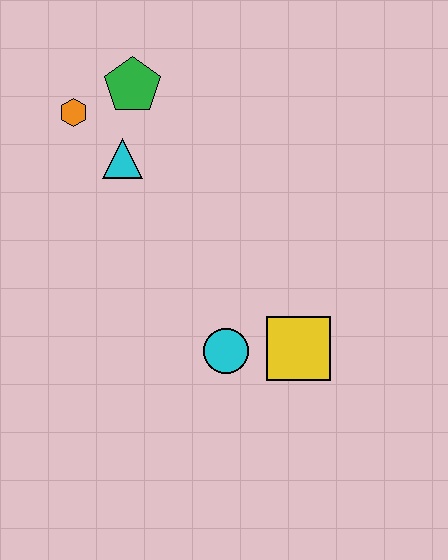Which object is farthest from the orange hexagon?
The yellow square is farthest from the orange hexagon.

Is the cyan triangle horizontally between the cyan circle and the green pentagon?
No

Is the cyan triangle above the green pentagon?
No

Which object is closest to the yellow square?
The cyan circle is closest to the yellow square.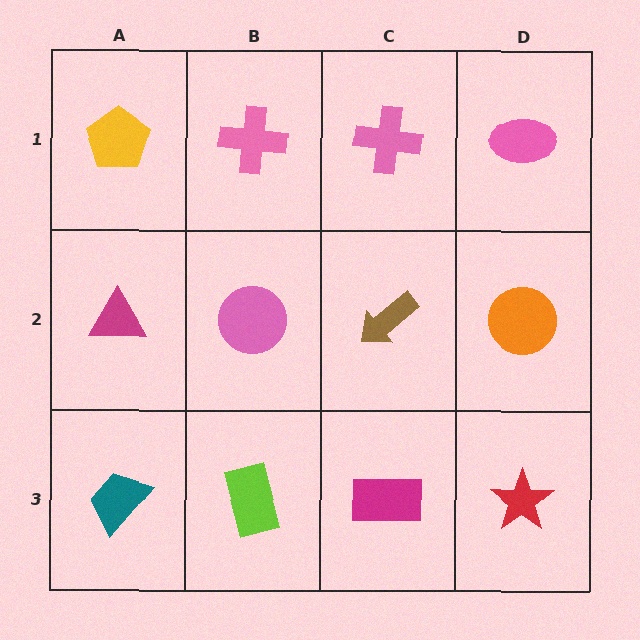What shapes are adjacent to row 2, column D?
A pink ellipse (row 1, column D), a red star (row 3, column D), a brown arrow (row 2, column C).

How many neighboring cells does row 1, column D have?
2.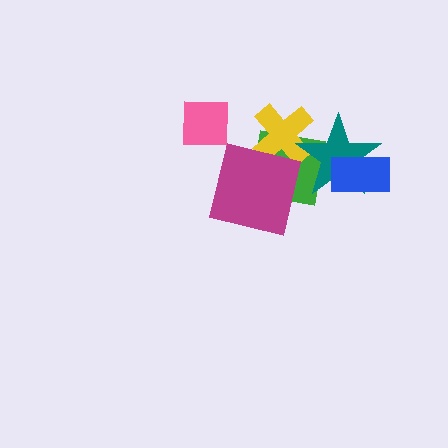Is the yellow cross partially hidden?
Yes, it is partially covered by another shape.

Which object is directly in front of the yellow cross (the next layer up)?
The magenta square is directly in front of the yellow cross.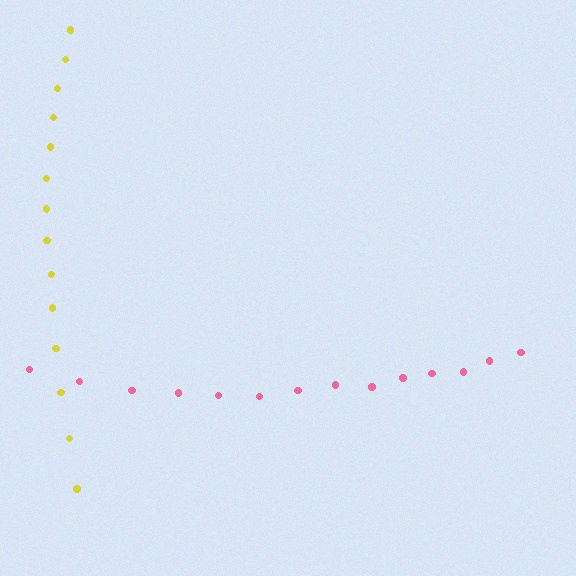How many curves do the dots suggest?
There are 2 distinct paths.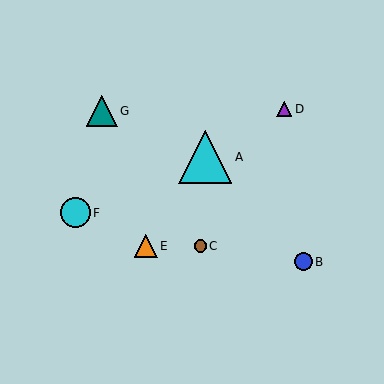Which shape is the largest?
The cyan triangle (labeled A) is the largest.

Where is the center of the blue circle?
The center of the blue circle is at (303, 262).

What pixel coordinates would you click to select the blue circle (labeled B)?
Click at (303, 262) to select the blue circle B.